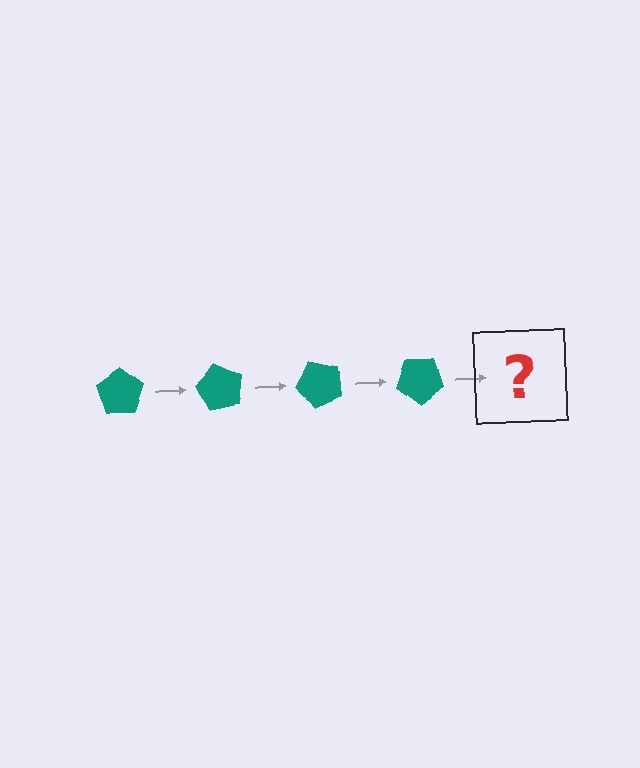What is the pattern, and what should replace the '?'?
The pattern is that the pentagon rotates 60 degrees each step. The '?' should be a teal pentagon rotated 240 degrees.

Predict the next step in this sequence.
The next step is a teal pentagon rotated 240 degrees.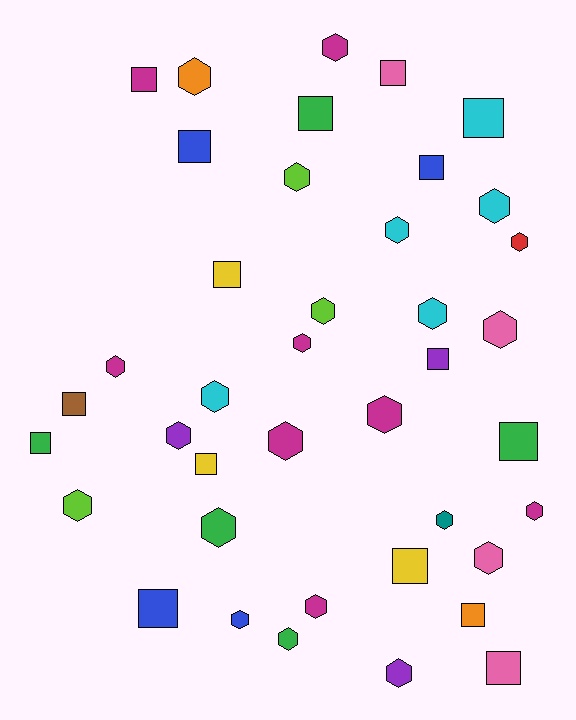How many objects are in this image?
There are 40 objects.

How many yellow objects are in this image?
There are 3 yellow objects.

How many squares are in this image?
There are 16 squares.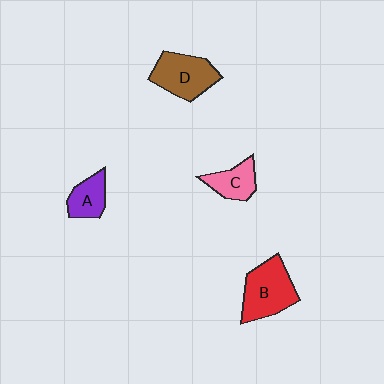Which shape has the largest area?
Shape B (red).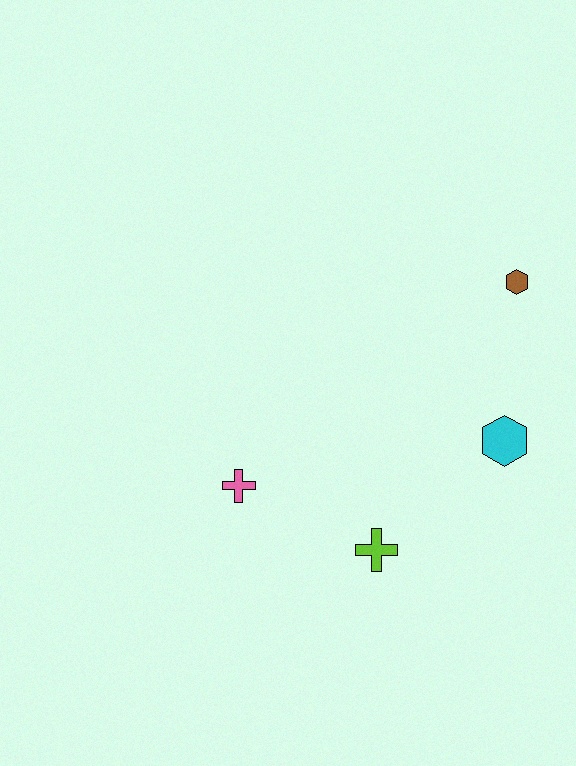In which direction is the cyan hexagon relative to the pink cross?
The cyan hexagon is to the right of the pink cross.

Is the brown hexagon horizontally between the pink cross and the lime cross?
No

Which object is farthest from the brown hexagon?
The pink cross is farthest from the brown hexagon.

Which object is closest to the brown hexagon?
The cyan hexagon is closest to the brown hexagon.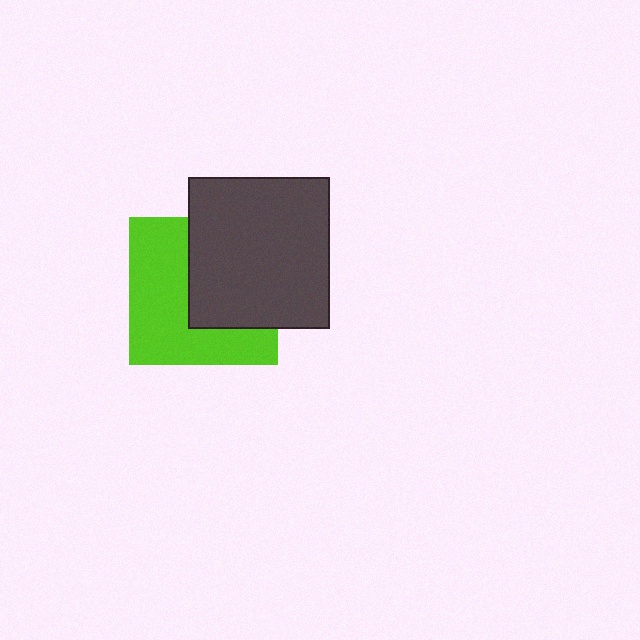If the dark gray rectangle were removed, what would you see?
You would see the complete lime square.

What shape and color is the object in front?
The object in front is a dark gray rectangle.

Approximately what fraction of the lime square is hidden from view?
Roughly 46% of the lime square is hidden behind the dark gray rectangle.